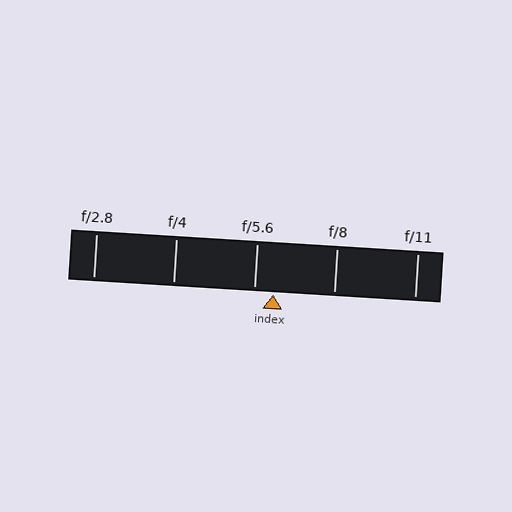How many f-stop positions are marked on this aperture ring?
There are 5 f-stop positions marked.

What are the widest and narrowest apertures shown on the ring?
The widest aperture shown is f/2.8 and the narrowest is f/11.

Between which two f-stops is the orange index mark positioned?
The index mark is between f/5.6 and f/8.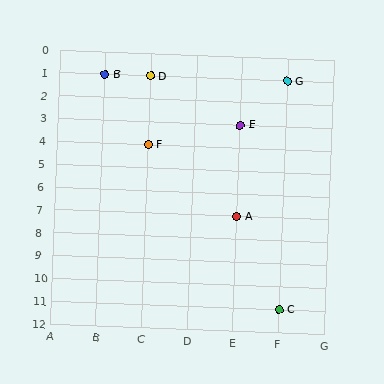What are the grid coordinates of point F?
Point F is at grid coordinates (C, 4).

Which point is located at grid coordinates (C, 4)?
Point F is at (C, 4).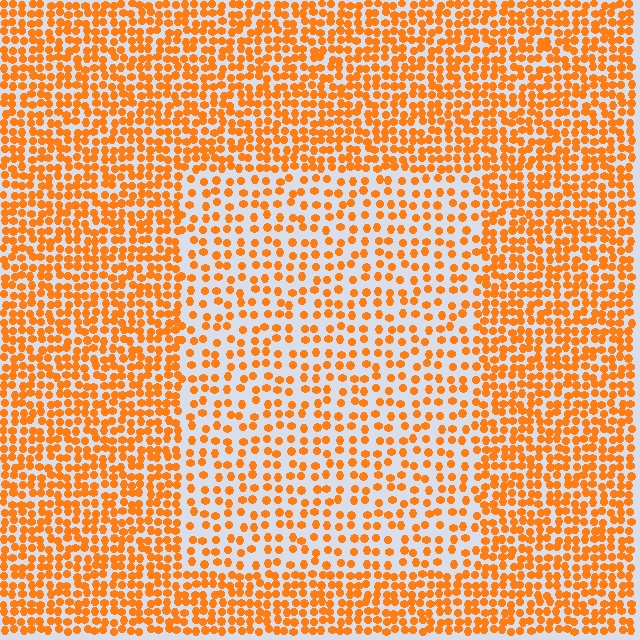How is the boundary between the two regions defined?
The boundary is defined by a change in element density (approximately 1.9x ratio). All elements are the same color, size, and shape.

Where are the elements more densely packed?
The elements are more densely packed outside the rectangle boundary.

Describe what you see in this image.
The image contains small orange elements arranged at two different densities. A rectangle-shaped region is visible where the elements are less densely packed than the surrounding area.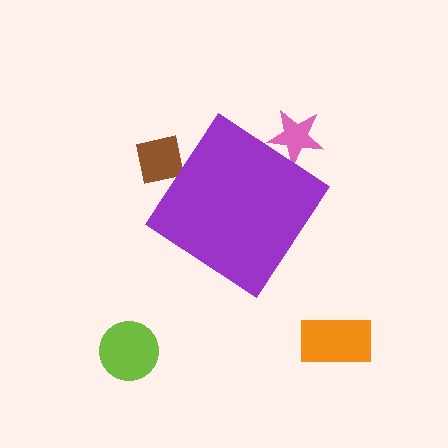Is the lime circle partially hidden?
No, the lime circle is fully visible.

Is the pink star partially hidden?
Yes, the pink star is partially hidden behind the purple diamond.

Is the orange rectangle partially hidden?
No, the orange rectangle is fully visible.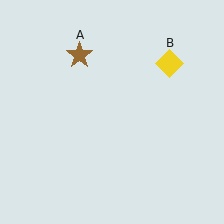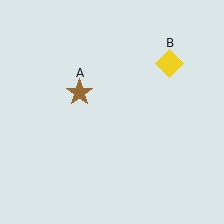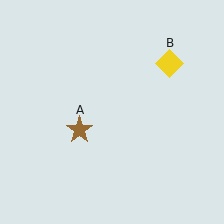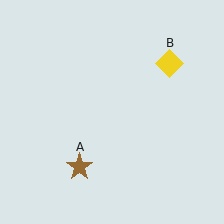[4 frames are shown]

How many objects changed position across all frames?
1 object changed position: brown star (object A).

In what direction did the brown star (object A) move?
The brown star (object A) moved down.